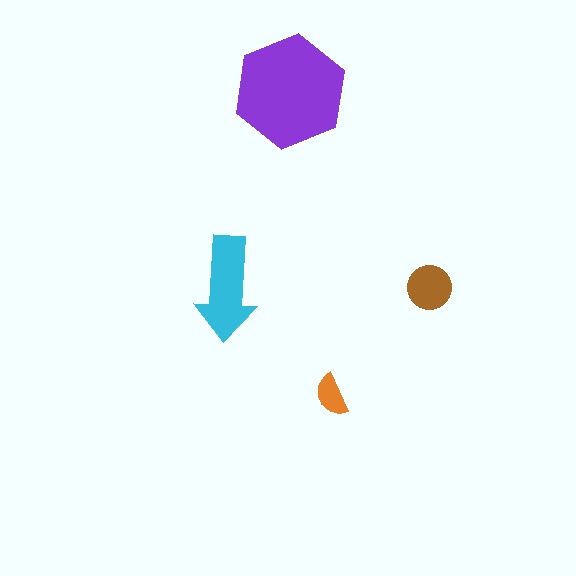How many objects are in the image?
There are 4 objects in the image.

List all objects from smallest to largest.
The orange semicircle, the brown circle, the cyan arrow, the purple hexagon.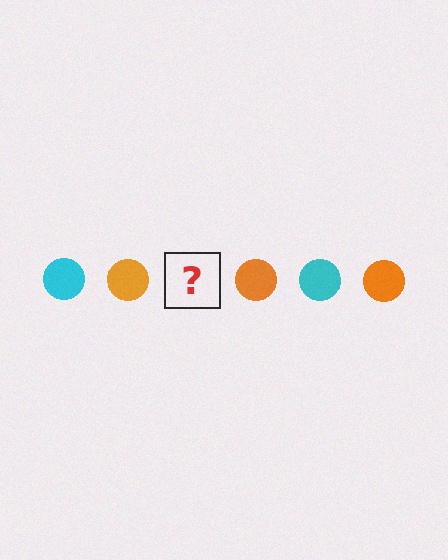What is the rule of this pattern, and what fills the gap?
The rule is that the pattern cycles through cyan, orange circles. The gap should be filled with a cyan circle.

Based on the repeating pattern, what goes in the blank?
The blank should be a cyan circle.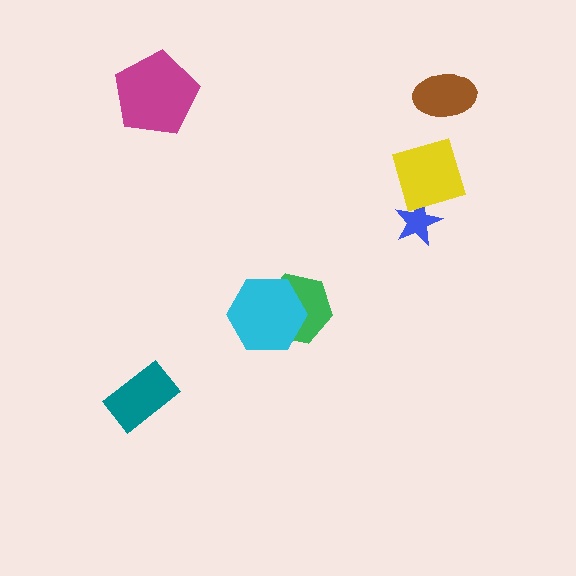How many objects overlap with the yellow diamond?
1 object overlaps with the yellow diamond.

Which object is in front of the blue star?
The yellow diamond is in front of the blue star.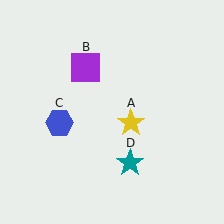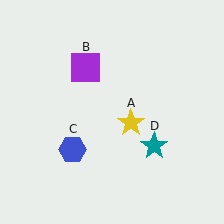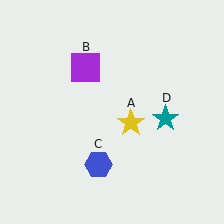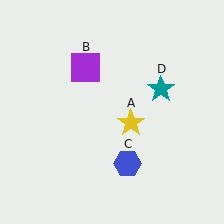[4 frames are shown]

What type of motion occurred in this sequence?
The blue hexagon (object C), teal star (object D) rotated counterclockwise around the center of the scene.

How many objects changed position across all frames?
2 objects changed position: blue hexagon (object C), teal star (object D).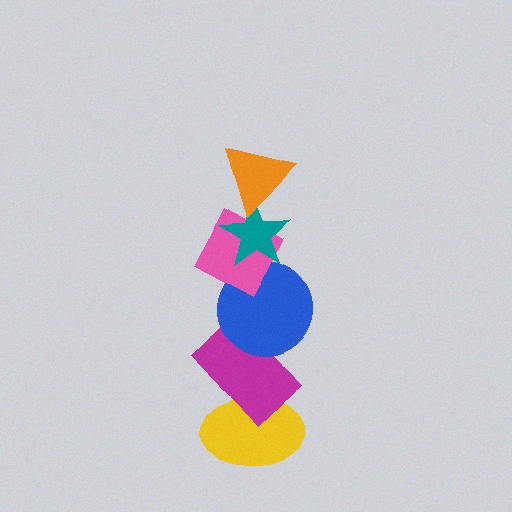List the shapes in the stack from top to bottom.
From top to bottom: the orange triangle, the teal star, the pink diamond, the blue circle, the magenta rectangle, the yellow ellipse.